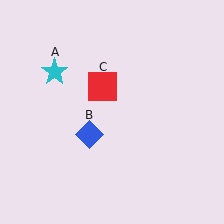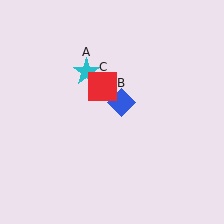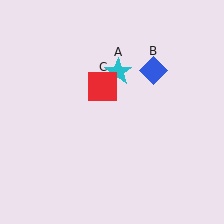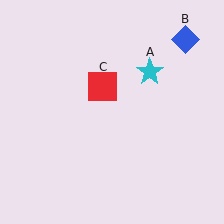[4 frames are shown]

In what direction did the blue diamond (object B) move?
The blue diamond (object B) moved up and to the right.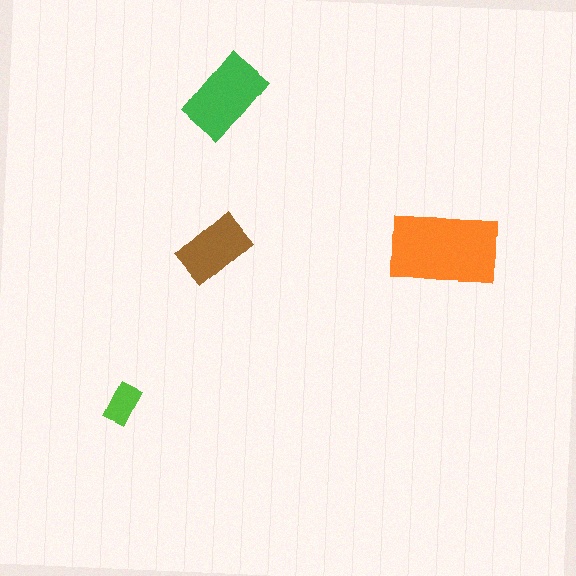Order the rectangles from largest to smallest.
the orange one, the green one, the brown one, the lime one.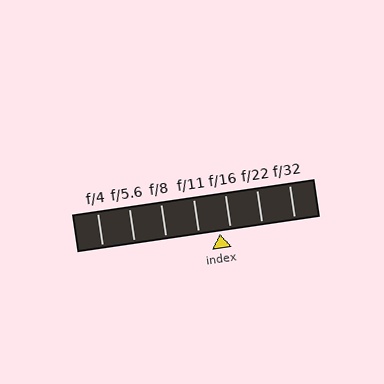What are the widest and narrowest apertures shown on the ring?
The widest aperture shown is f/4 and the narrowest is f/32.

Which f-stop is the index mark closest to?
The index mark is closest to f/16.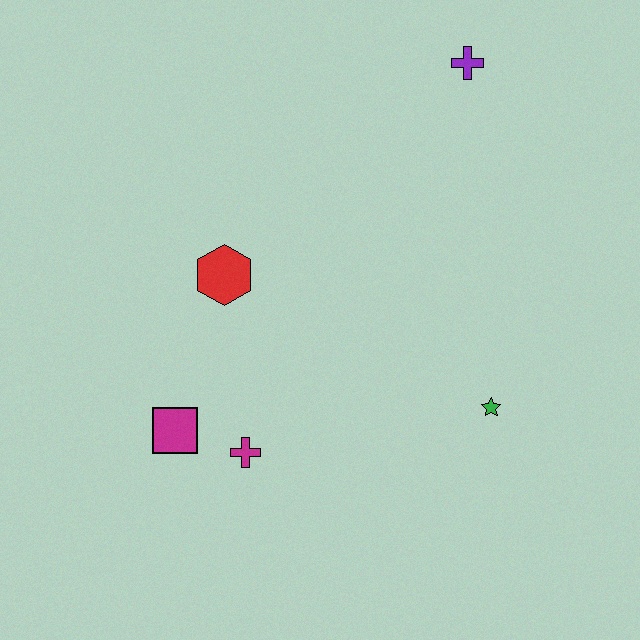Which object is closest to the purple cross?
The red hexagon is closest to the purple cross.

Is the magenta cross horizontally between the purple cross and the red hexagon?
Yes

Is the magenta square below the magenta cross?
No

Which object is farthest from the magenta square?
The purple cross is farthest from the magenta square.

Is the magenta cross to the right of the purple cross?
No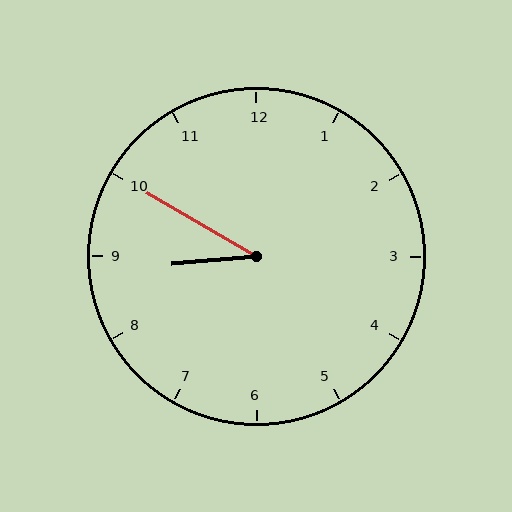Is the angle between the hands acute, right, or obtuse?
It is acute.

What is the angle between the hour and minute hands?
Approximately 35 degrees.